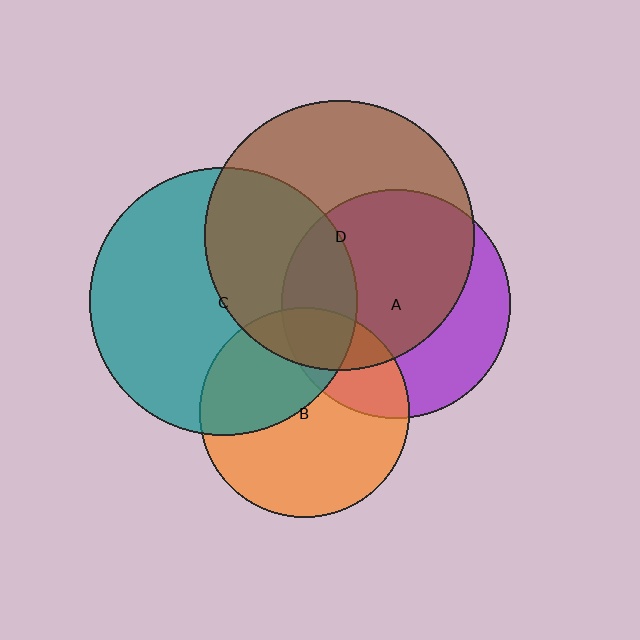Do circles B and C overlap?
Yes.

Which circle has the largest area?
Circle D (brown).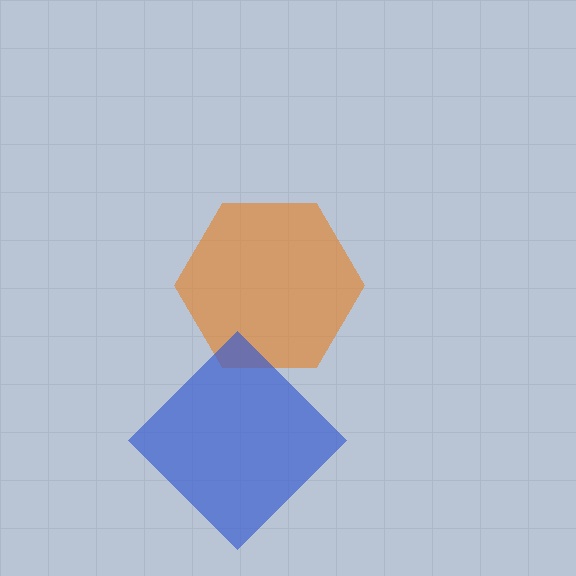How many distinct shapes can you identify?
There are 2 distinct shapes: an orange hexagon, a blue diamond.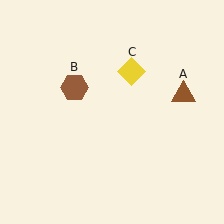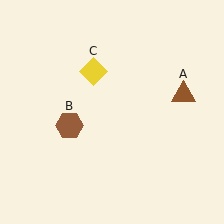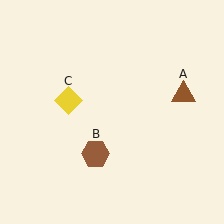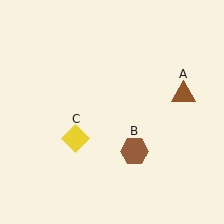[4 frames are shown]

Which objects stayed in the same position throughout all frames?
Brown triangle (object A) remained stationary.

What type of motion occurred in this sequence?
The brown hexagon (object B), yellow diamond (object C) rotated counterclockwise around the center of the scene.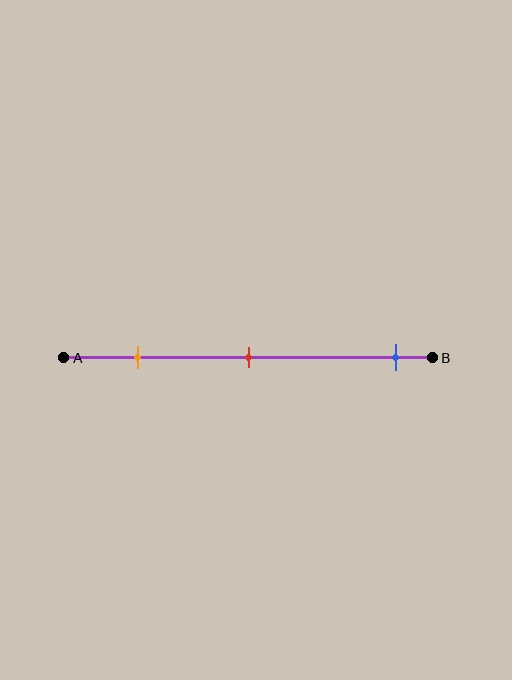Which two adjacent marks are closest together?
The orange and red marks are the closest adjacent pair.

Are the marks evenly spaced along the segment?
No, the marks are not evenly spaced.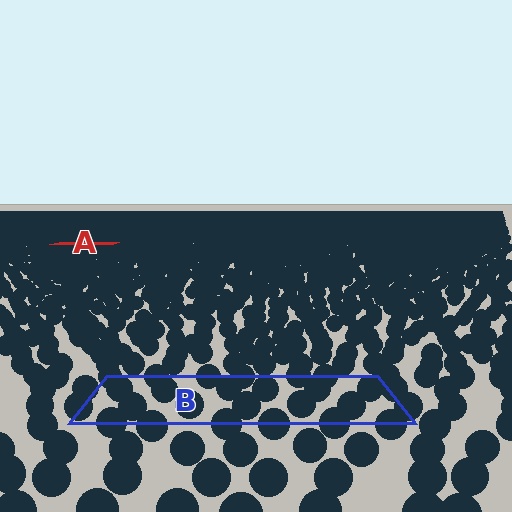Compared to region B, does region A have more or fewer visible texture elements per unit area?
Region A has more texture elements per unit area — they are packed more densely because it is farther away.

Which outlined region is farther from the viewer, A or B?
Region A is farther from the viewer — the texture elements inside it appear smaller and more densely packed.